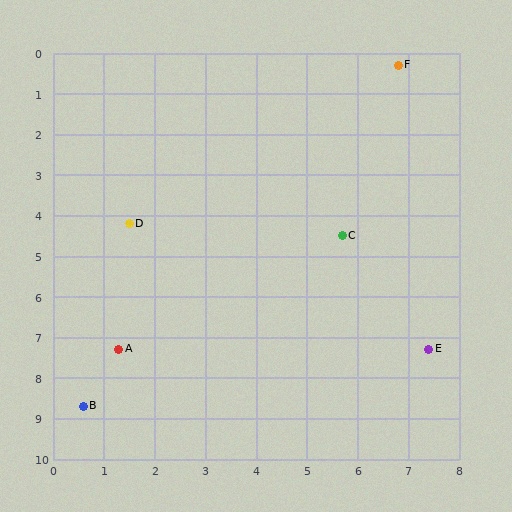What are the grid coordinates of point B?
Point B is at approximately (0.6, 8.7).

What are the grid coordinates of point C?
Point C is at approximately (5.7, 4.5).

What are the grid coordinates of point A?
Point A is at approximately (1.3, 7.3).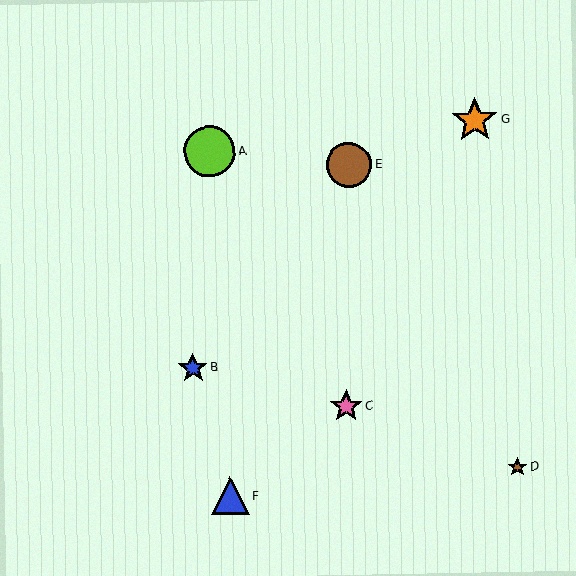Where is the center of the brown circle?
The center of the brown circle is at (349, 165).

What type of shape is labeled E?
Shape E is a brown circle.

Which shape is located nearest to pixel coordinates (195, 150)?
The lime circle (labeled A) at (209, 151) is nearest to that location.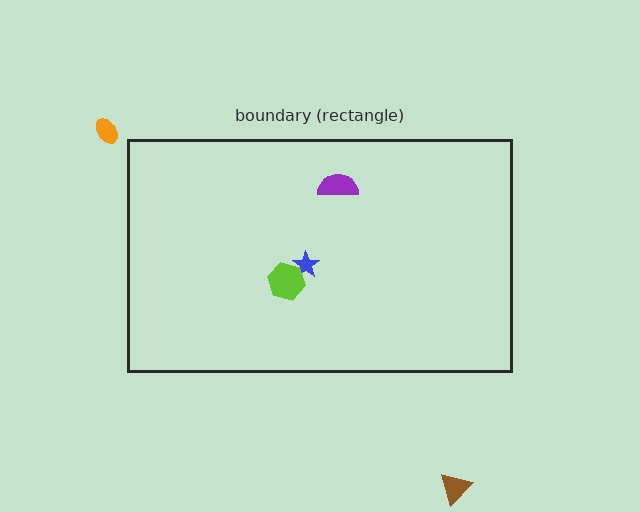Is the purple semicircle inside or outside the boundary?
Inside.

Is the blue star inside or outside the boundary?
Inside.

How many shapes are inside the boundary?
3 inside, 2 outside.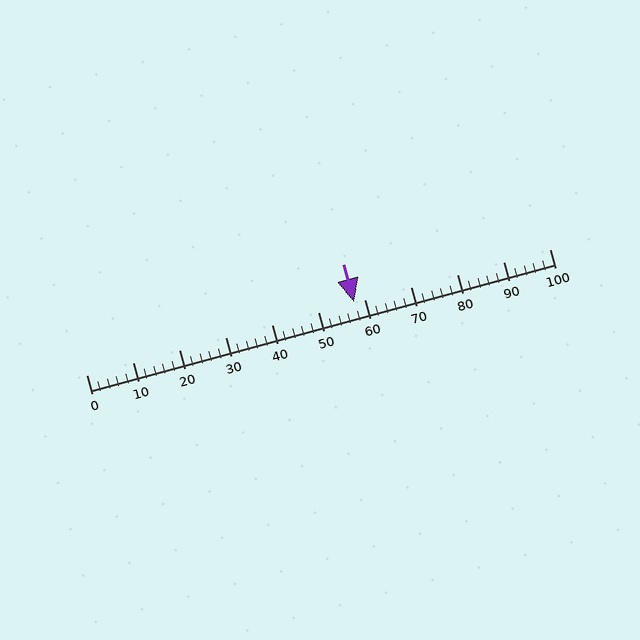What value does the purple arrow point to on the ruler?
The purple arrow points to approximately 58.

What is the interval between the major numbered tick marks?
The major tick marks are spaced 10 units apart.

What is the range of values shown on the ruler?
The ruler shows values from 0 to 100.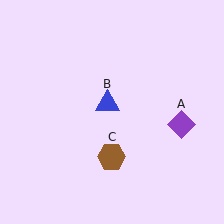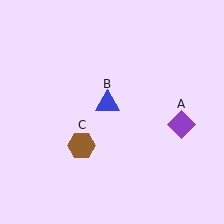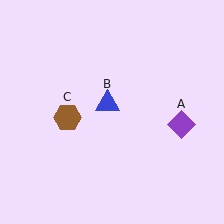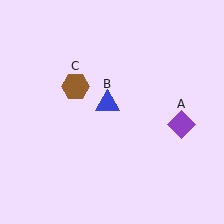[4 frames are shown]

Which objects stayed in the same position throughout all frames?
Purple diamond (object A) and blue triangle (object B) remained stationary.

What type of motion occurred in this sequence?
The brown hexagon (object C) rotated clockwise around the center of the scene.